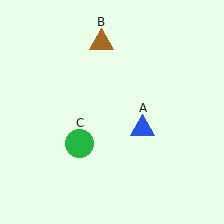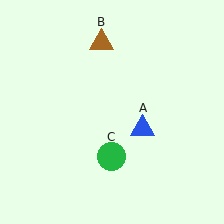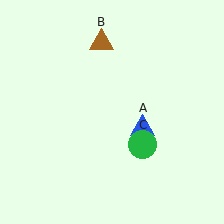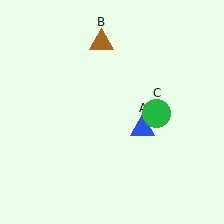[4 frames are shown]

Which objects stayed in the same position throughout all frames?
Blue triangle (object A) and brown triangle (object B) remained stationary.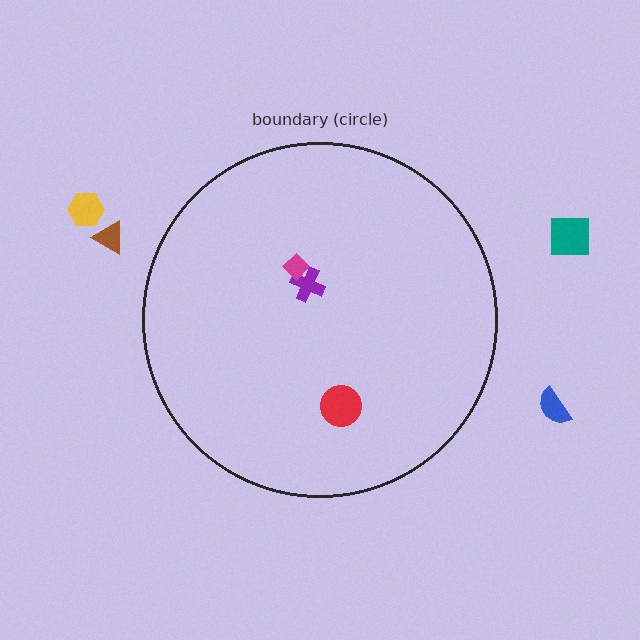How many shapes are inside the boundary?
3 inside, 4 outside.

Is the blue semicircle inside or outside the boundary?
Outside.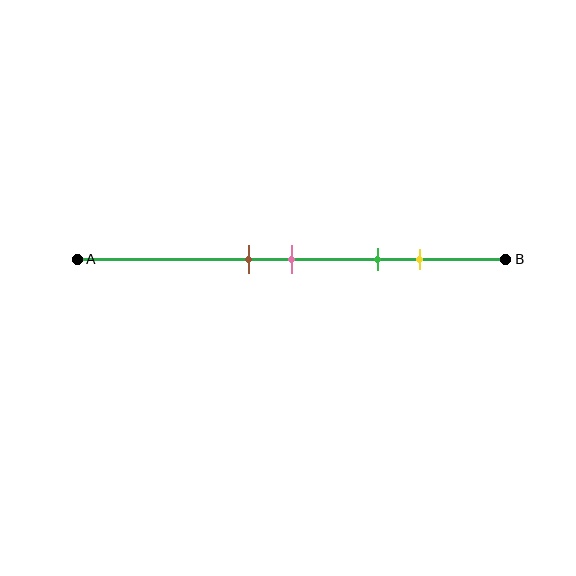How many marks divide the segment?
There are 4 marks dividing the segment.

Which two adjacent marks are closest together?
The brown and pink marks are the closest adjacent pair.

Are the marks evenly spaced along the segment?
No, the marks are not evenly spaced.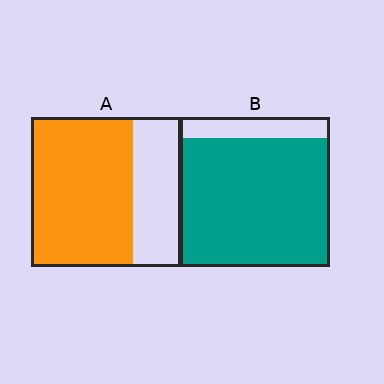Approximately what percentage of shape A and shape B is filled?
A is approximately 70% and B is approximately 85%.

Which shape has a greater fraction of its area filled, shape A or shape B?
Shape B.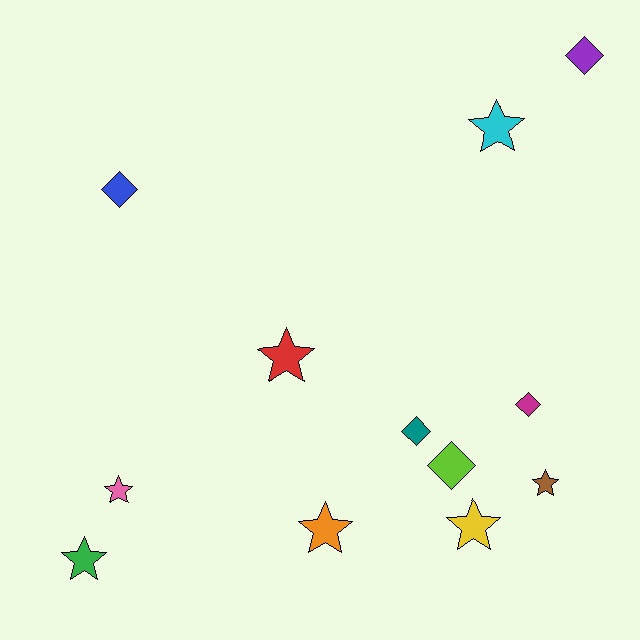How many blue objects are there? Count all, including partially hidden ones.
There is 1 blue object.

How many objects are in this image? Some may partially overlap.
There are 12 objects.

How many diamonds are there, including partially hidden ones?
There are 5 diamonds.